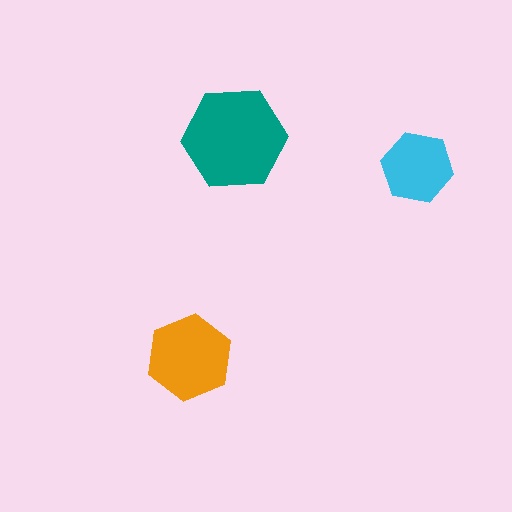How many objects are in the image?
There are 3 objects in the image.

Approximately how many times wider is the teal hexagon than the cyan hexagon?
About 1.5 times wider.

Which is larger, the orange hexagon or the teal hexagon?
The teal one.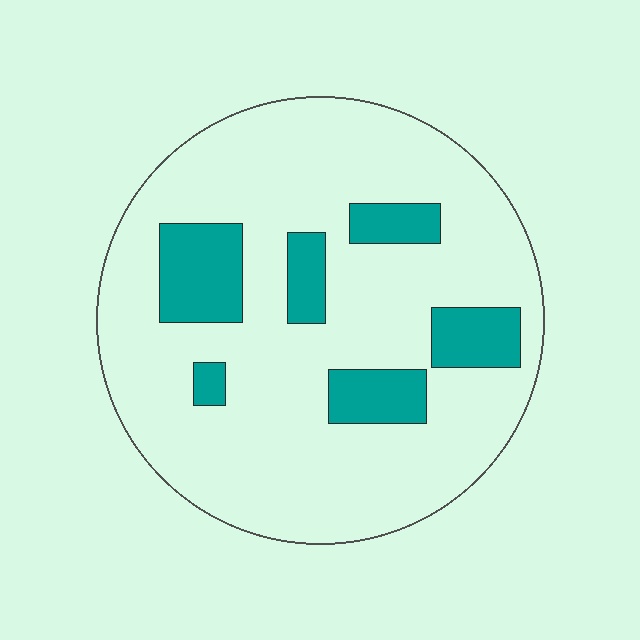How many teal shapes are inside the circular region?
6.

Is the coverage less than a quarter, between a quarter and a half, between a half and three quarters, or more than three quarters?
Less than a quarter.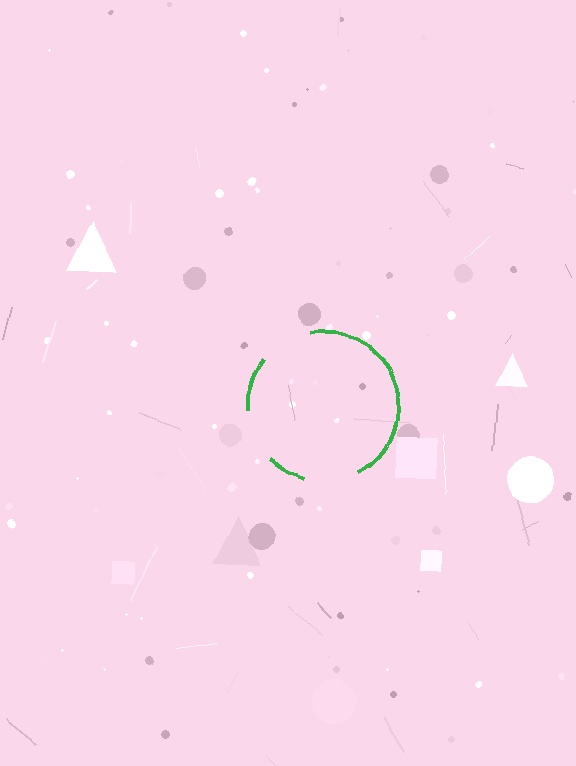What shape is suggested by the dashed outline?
The dashed outline suggests a circle.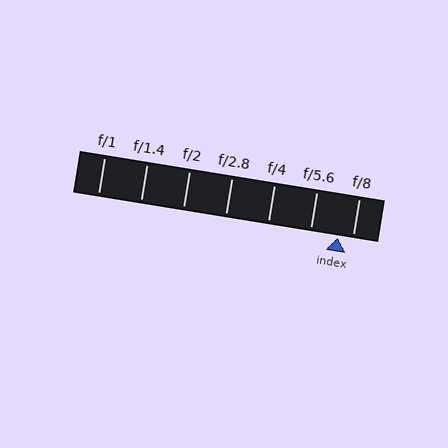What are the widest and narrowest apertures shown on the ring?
The widest aperture shown is f/1 and the narrowest is f/8.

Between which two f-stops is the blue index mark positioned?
The index mark is between f/5.6 and f/8.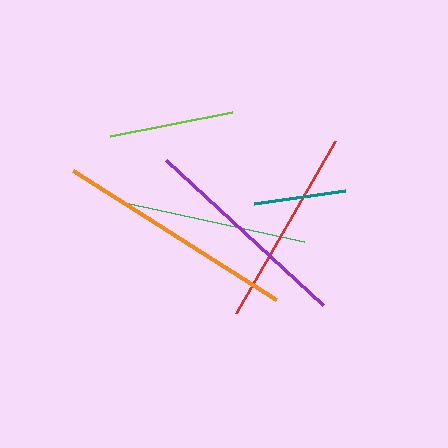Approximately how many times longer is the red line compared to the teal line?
The red line is approximately 2.2 times the length of the teal line.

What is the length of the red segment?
The red segment is approximately 199 pixels long.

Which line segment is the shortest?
The teal line is the shortest at approximately 92 pixels.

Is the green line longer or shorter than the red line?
The red line is longer than the green line.